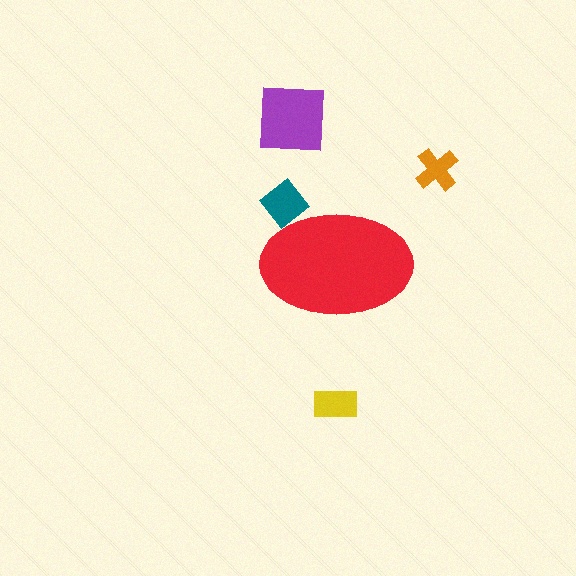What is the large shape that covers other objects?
A red ellipse.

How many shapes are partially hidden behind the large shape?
1 shape is partially hidden.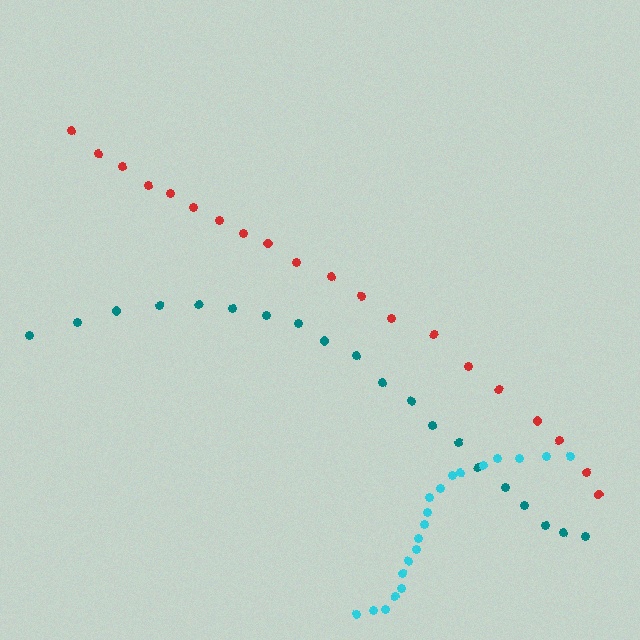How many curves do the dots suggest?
There are 3 distinct paths.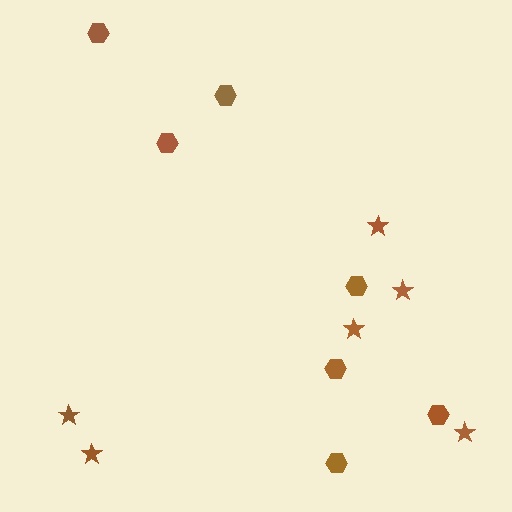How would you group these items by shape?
There are 2 groups: one group of stars (6) and one group of hexagons (7).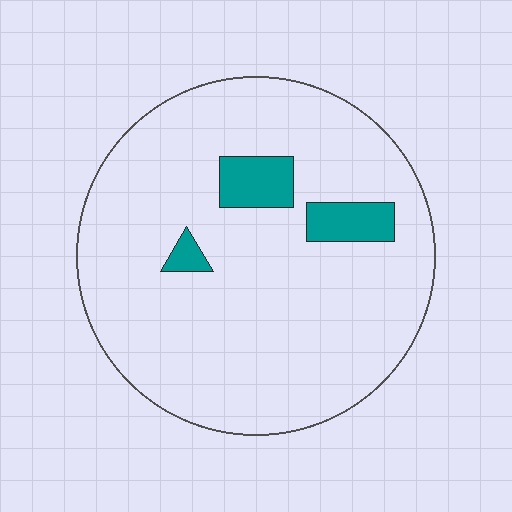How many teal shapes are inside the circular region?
3.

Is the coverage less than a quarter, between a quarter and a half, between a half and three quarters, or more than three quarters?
Less than a quarter.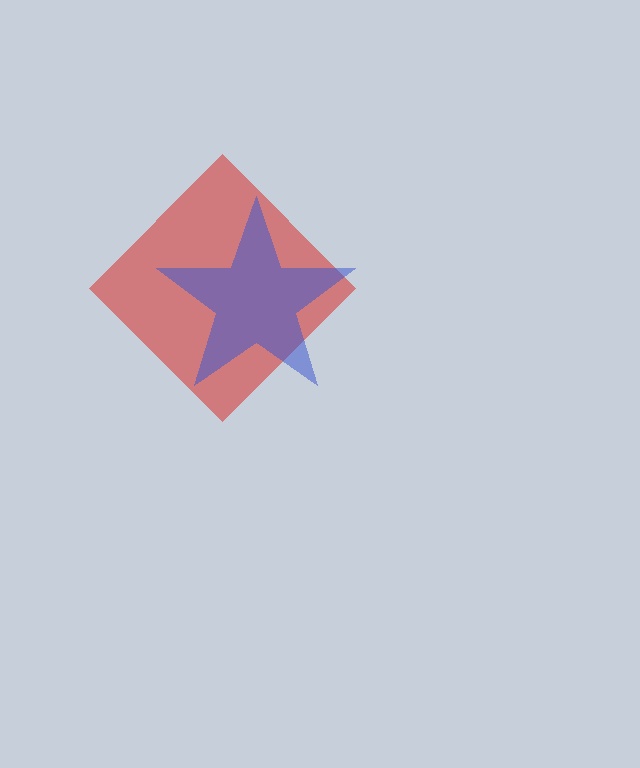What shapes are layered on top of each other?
The layered shapes are: a red diamond, a blue star.